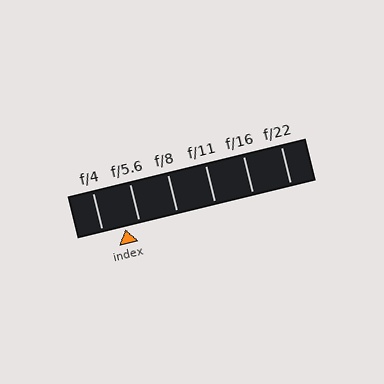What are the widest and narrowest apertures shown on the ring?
The widest aperture shown is f/4 and the narrowest is f/22.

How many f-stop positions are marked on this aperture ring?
There are 6 f-stop positions marked.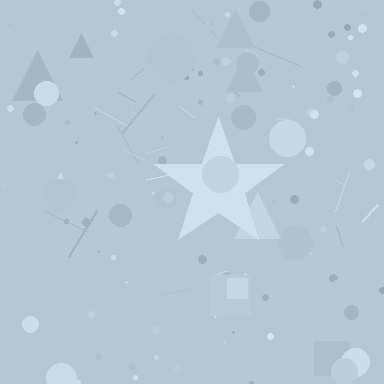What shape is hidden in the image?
A star is hidden in the image.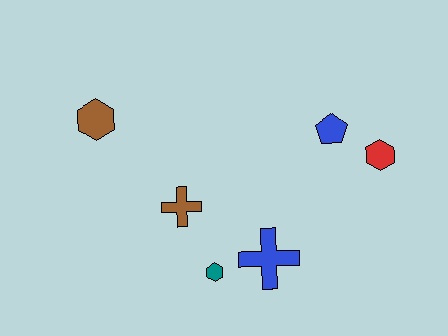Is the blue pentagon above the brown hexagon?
No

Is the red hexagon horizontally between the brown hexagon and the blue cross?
No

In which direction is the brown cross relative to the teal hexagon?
The brown cross is above the teal hexagon.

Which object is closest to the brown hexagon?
The brown cross is closest to the brown hexagon.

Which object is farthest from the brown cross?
The red hexagon is farthest from the brown cross.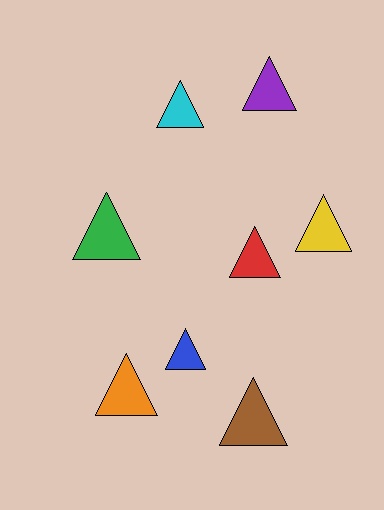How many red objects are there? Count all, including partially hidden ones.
There is 1 red object.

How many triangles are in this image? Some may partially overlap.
There are 8 triangles.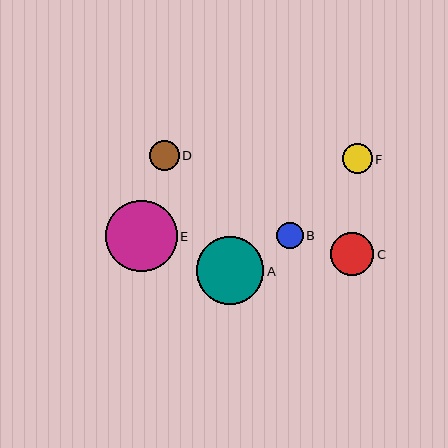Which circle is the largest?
Circle E is the largest with a size of approximately 71 pixels.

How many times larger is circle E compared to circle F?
Circle E is approximately 2.4 times the size of circle F.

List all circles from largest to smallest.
From largest to smallest: E, A, C, D, F, B.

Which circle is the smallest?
Circle B is the smallest with a size of approximately 26 pixels.